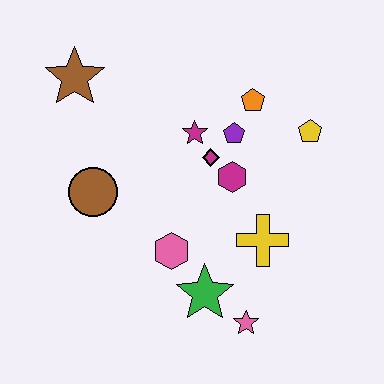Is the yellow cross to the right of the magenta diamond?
Yes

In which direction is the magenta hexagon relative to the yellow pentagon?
The magenta hexagon is to the left of the yellow pentagon.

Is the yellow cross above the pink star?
Yes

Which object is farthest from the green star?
The brown star is farthest from the green star.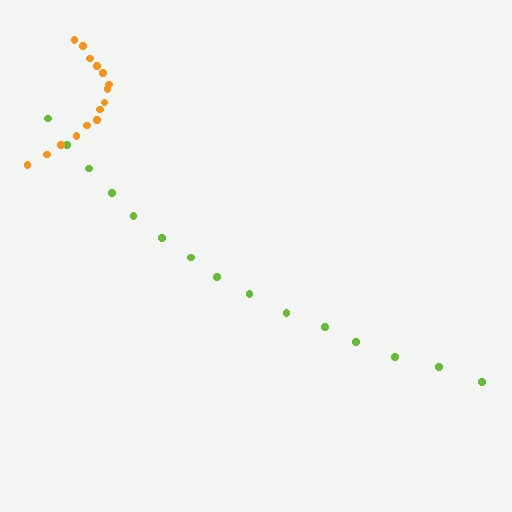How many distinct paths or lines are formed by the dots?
There are 2 distinct paths.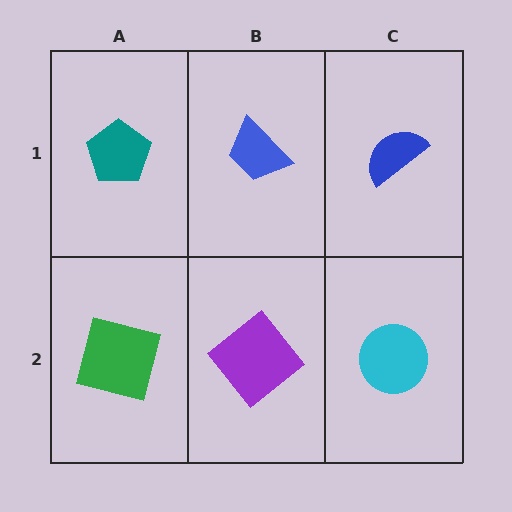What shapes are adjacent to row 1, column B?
A purple diamond (row 2, column B), a teal pentagon (row 1, column A), a blue semicircle (row 1, column C).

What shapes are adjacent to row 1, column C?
A cyan circle (row 2, column C), a blue trapezoid (row 1, column B).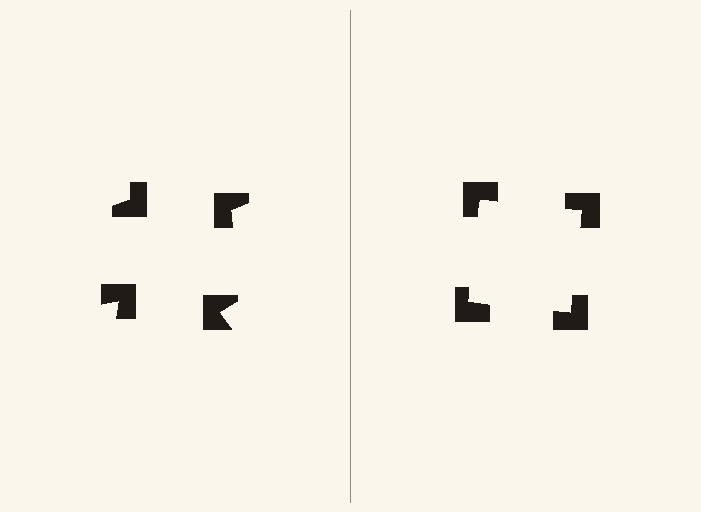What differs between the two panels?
The notched squares are positioned identically on both sides; only the wedge orientations differ. On the right they align to a square; on the left they are misaligned.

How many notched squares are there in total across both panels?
8 — 4 on each side.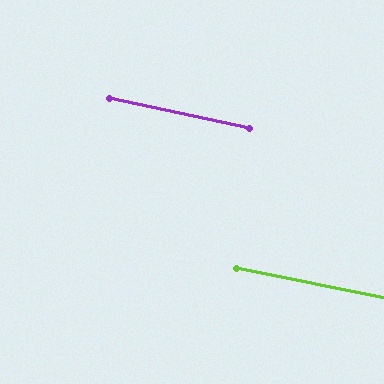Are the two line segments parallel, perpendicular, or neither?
Parallel — their directions differ by only 0.7°.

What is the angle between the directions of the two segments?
Approximately 1 degree.